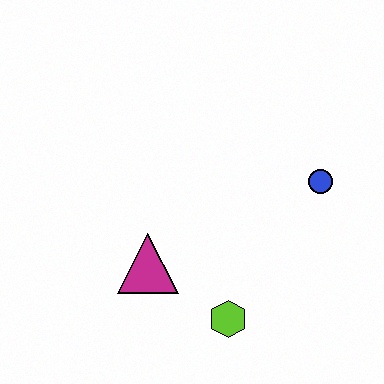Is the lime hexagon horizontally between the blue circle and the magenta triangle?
Yes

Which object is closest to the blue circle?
The lime hexagon is closest to the blue circle.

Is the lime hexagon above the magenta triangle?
No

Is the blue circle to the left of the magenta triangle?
No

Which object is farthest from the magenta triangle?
The blue circle is farthest from the magenta triangle.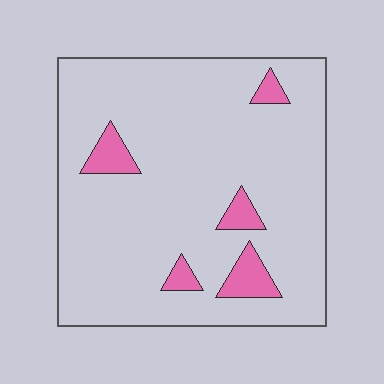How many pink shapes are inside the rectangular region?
5.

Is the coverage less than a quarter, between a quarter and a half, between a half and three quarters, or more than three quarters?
Less than a quarter.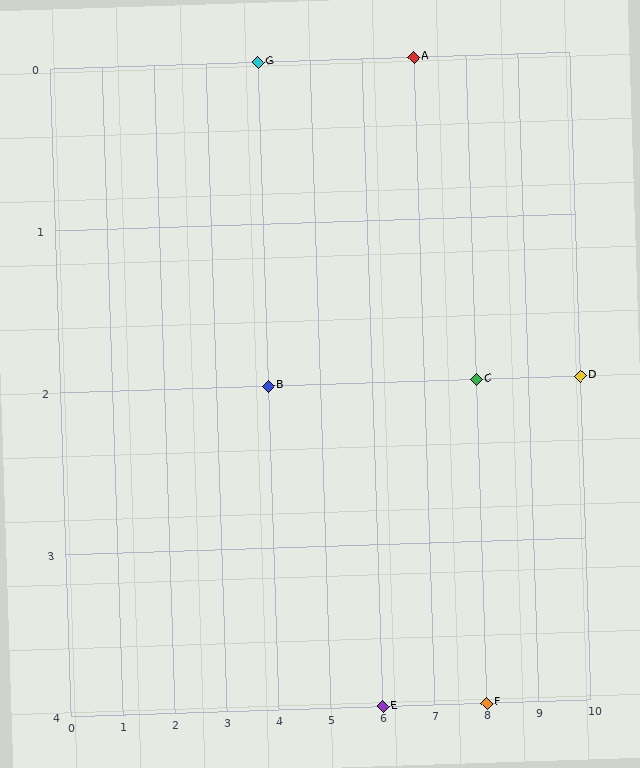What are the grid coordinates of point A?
Point A is at grid coordinates (7, 0).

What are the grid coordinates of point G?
Point G is at grid coordinates (4, 0).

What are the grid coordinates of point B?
Point B is at grid coordinates (4, 2).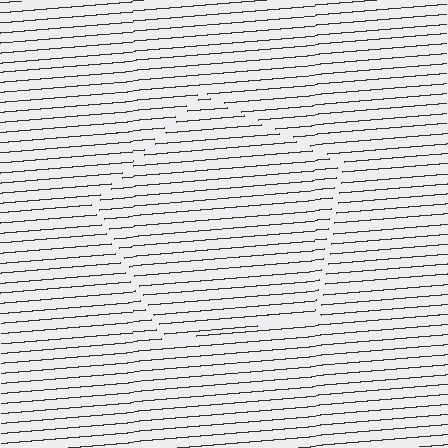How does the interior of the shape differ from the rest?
The interior of the shape contains the same grating, shifted by half a period — the contour is defined by the phase discontinuity where line-ends from the inner and outer gratings abut.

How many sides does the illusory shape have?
5 sides — the line-ends trace a pentagon.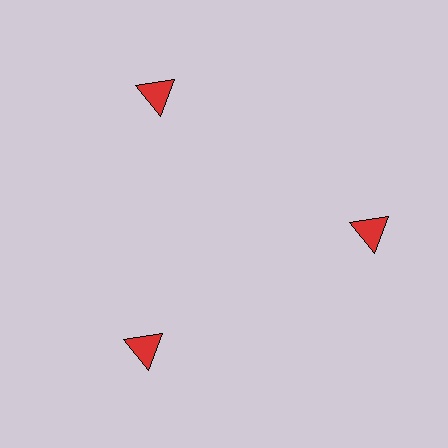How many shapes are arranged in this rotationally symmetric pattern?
There are 3 shapes, arranged in 3 groups of 1.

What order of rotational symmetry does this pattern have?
This pattern has 3-fold rotational symmetry.